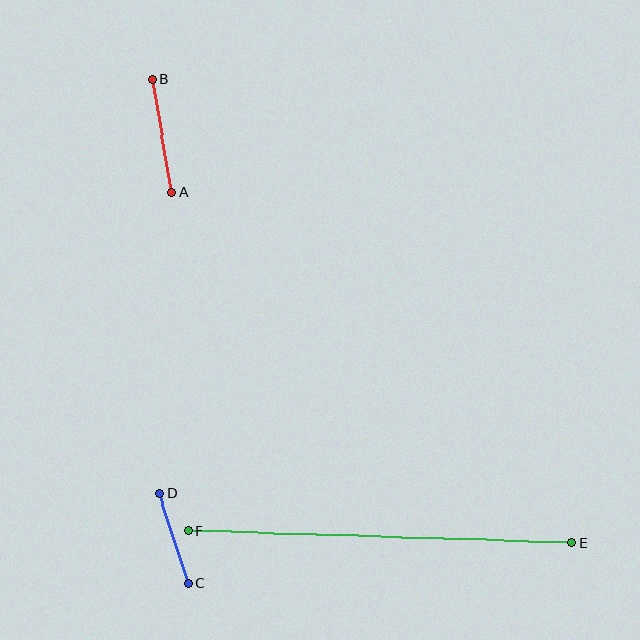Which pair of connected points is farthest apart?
Points E and F are farthest apart.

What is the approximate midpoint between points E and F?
The midpoint is at approximately (380, 537) pixels.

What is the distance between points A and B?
The distance is approximately 115 pixels.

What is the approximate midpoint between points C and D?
The midpoint is at approximately (174, 538) pixels.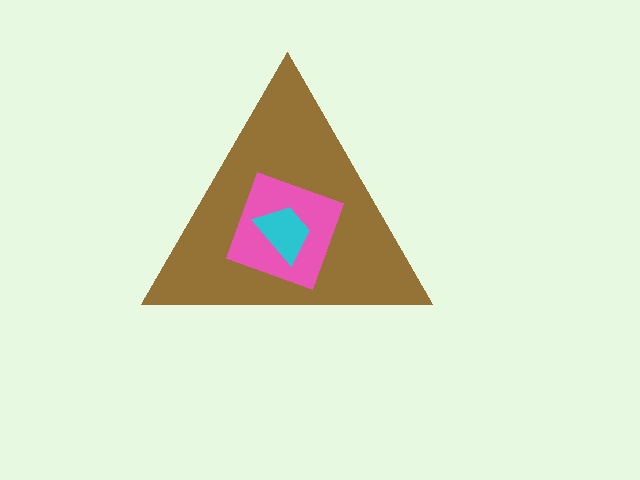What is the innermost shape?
The cyan trapezoid.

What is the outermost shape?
The brown triangle.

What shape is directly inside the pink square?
The cyan trapezoid.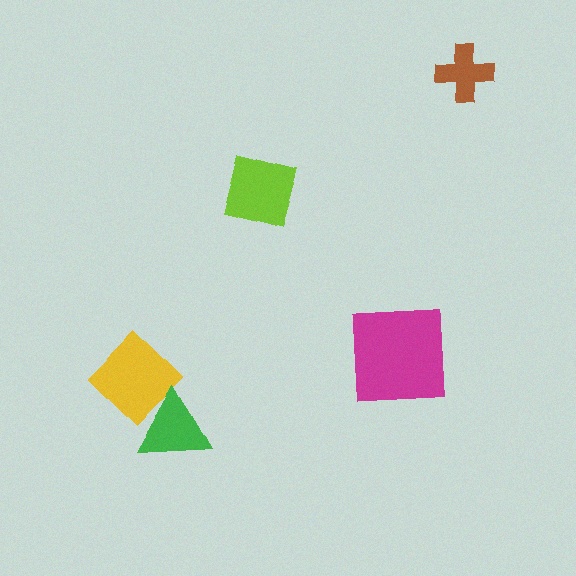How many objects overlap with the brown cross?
0 objects overlap with the brown cross.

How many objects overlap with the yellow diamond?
1 object overlaps with the yellow diamond.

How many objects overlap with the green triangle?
1 object overlaps with the green triangle.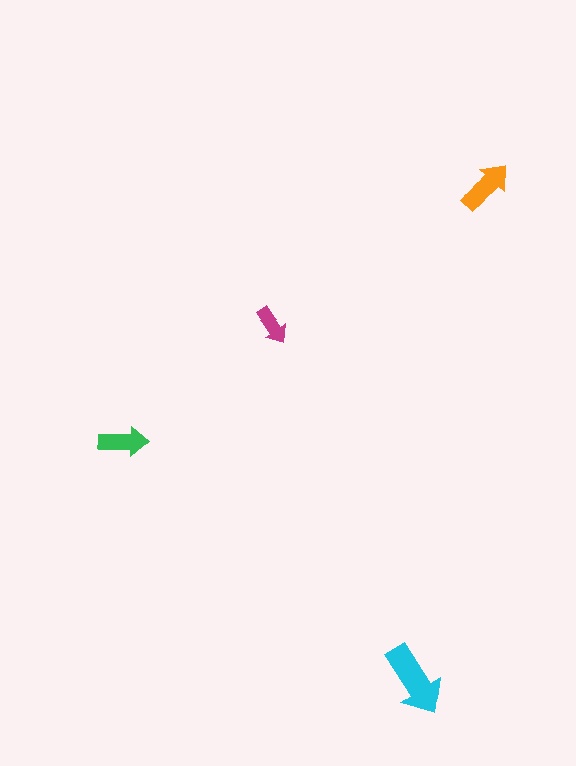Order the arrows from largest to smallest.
the cyan one, the orange one, the green one, the magenta one.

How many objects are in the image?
There are 4 objects in the image.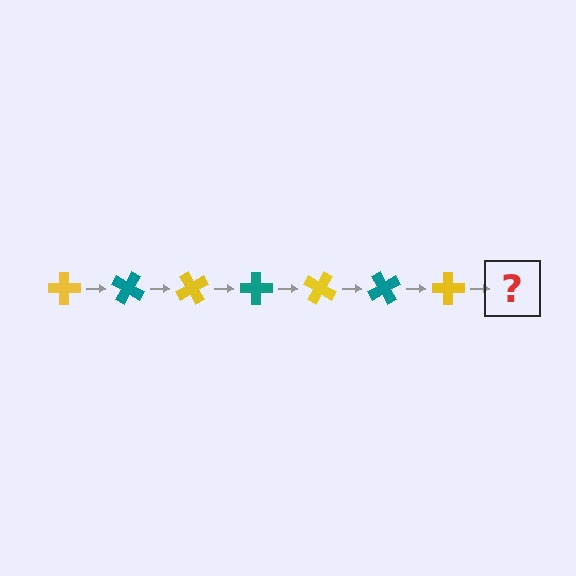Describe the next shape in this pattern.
It should be a teal cross, rotated 210 degrees from the start.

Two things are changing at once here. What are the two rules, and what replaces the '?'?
The two rules are that it rotates 30 degrees each step and the color cycles through yellow and teal. The '?' should be a teal cross, rotated 210 degrees from the start.